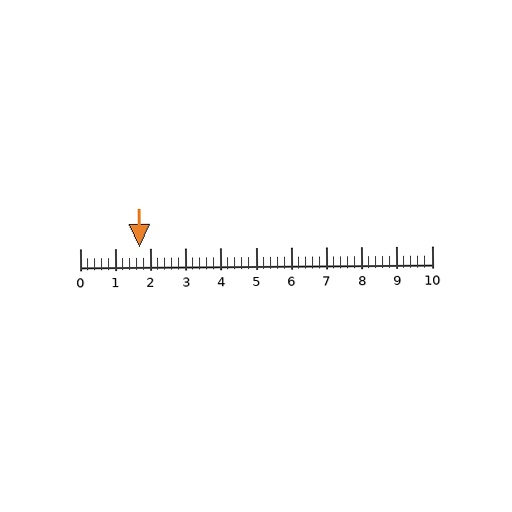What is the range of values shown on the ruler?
The ruler shows values from 0 to 10.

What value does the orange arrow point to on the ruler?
The orange arrow points to approximately 1.7.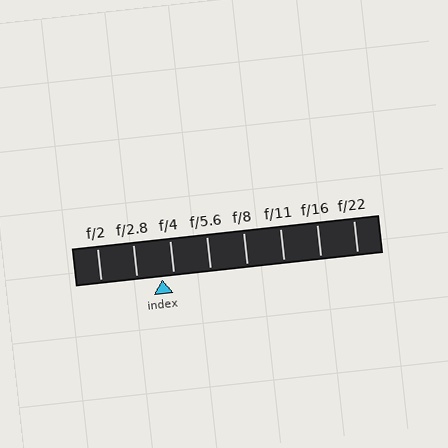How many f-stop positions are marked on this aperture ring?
There are 8 f-stop positions marked.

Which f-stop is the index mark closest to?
The index mark is closest to f/4.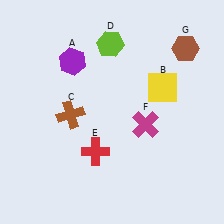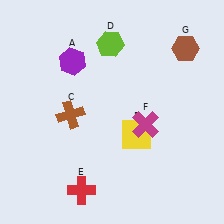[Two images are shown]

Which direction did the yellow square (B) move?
The yellow square (B) moved down.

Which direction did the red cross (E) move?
The red cross (E) moved down.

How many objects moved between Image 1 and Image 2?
2 objects moved between the two images.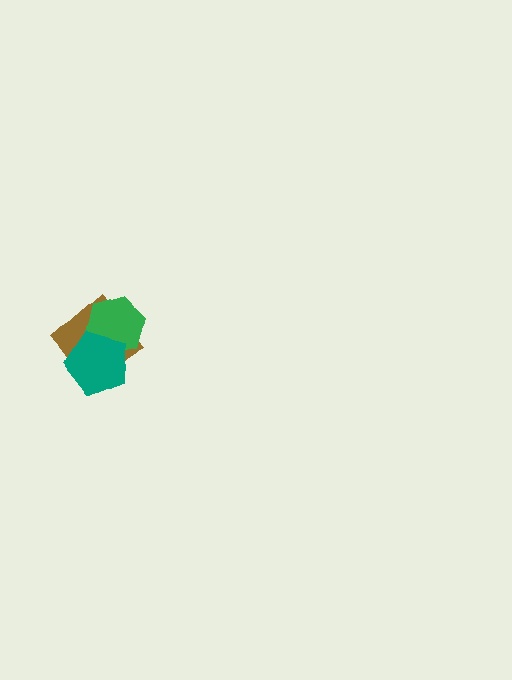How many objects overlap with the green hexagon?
2 objects overlap with the green hexagon.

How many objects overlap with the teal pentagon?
2 objects overlap with the teal pentagon.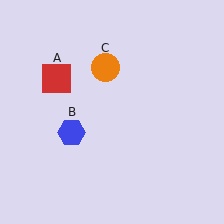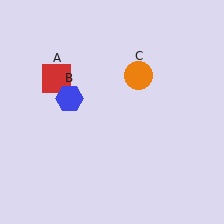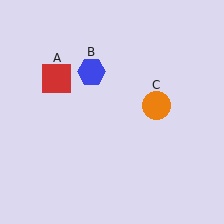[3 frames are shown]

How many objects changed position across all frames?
2 objects changed position: blue hexagon (object B), orange circle (object C).